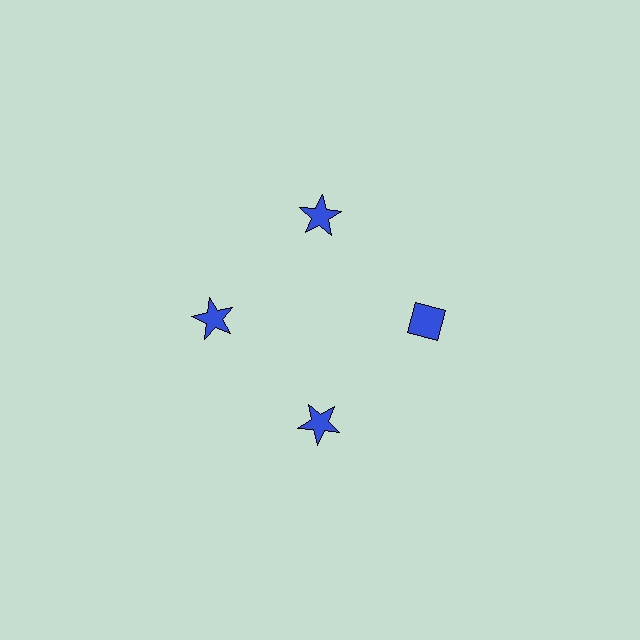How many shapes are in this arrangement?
There are 4 shapes arranged in a ring pattern.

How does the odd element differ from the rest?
It has a different shape: diamond instead of star.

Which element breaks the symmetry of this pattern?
The blue diamond at roughly the 3 o'clock position breaks the symmetry. All other shapes are blue stars.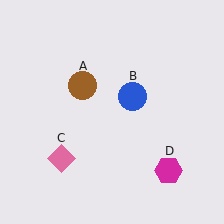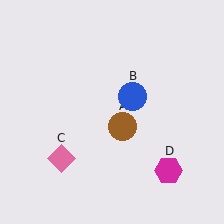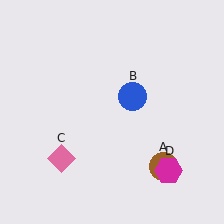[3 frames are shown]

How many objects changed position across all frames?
1 object changed position: brown circle (object A).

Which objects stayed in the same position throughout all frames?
Blue circle (object B) and pink diamond (object C) and magenta hexagon (object D) remained stationary.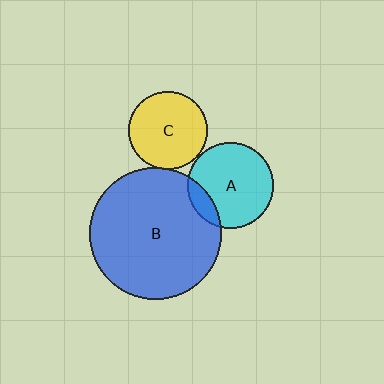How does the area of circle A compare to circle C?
Approximately 1.2 times.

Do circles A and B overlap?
Yes.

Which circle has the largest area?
Circle B (blue).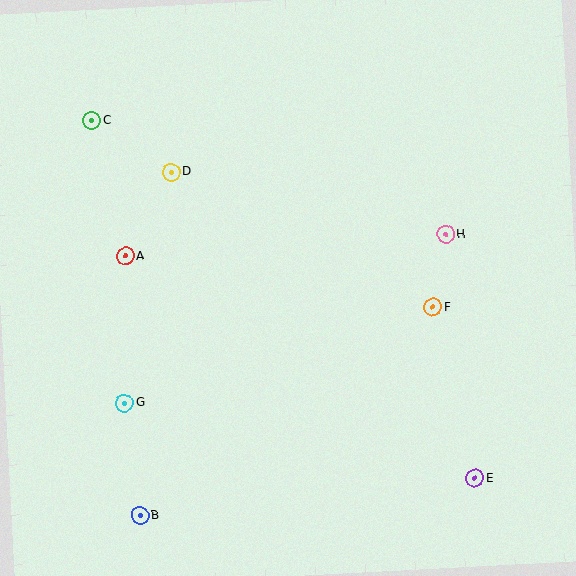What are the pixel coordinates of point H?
Point H is at (446, 234).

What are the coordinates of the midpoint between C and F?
The midpoint between C and F is at (262, 214).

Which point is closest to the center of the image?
Point F at (433, 307) is closest to the center.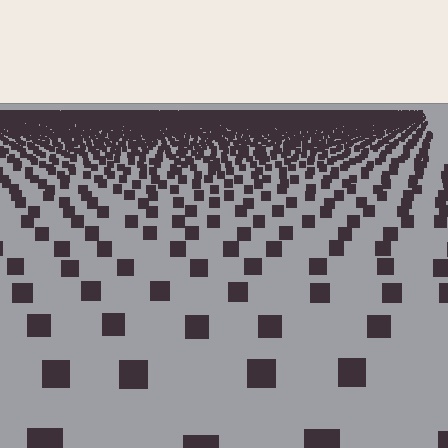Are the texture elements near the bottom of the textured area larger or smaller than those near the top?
Larger. Near the bottom, elements are closer to the viewer and appear at a bigger on-screen size.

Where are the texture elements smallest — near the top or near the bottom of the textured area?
Near the top.